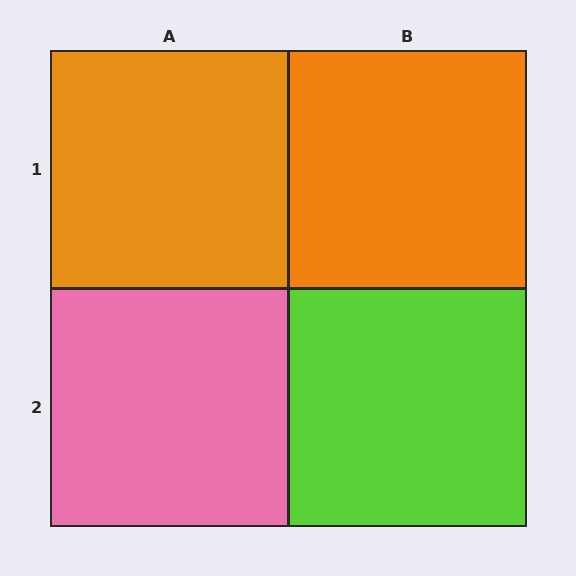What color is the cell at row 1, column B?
Orange.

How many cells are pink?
1 cell is pink.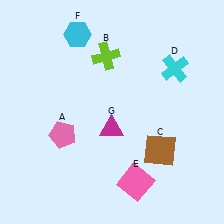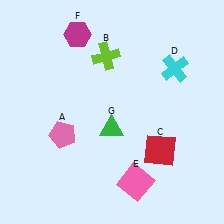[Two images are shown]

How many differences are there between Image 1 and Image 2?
There are 3 differences between the two images.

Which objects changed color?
C changed from brown to red. F changed from cyan to magenta. G changed from magenta to green.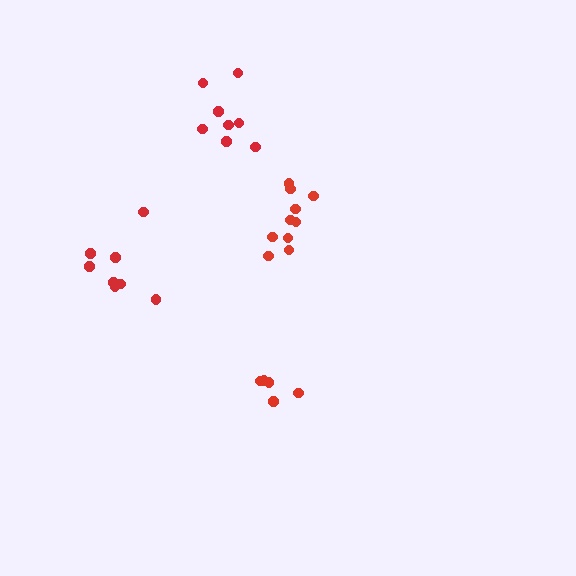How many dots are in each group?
Group 1: 10 dots, Group 2: 5 dots, Group 3: 8 dots, Group 4: 8 dots (31 total).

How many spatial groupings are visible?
There are 4 spatial groupings.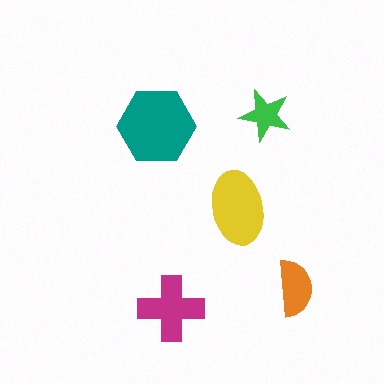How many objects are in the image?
There are 5 objects in the image.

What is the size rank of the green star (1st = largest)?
5th.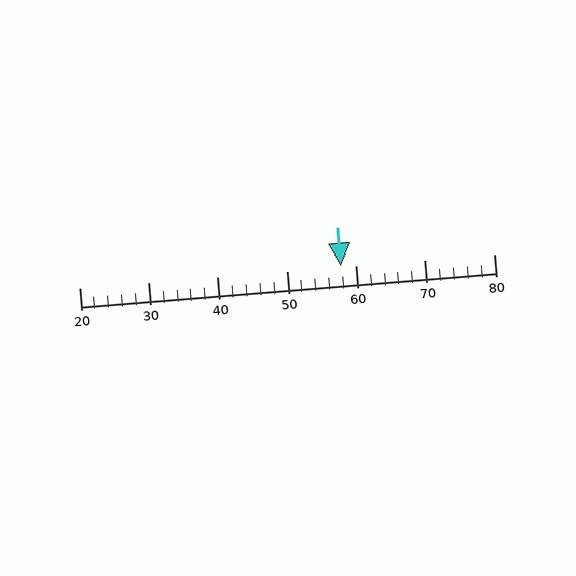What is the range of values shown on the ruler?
The ruler shows values from 20 to 80.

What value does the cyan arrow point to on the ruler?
The cyan arrow points to approximately 58.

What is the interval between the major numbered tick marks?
The major tick marks are spaced 10 units apart.